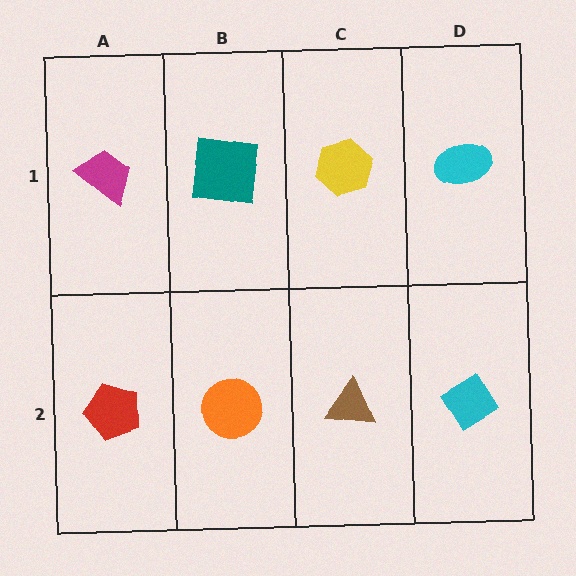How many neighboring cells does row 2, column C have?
3.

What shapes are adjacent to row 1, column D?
A cyan diamond (row 2, column D), a yellow hexagon (row 1, column C).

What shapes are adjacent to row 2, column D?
A cyan ellipse (row 1, column D), a brown triangle (row 2, column C).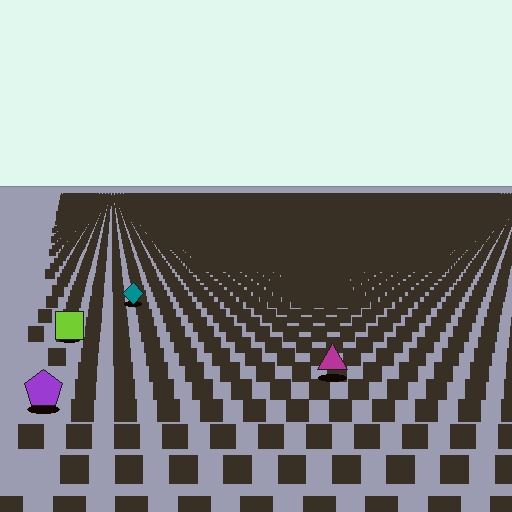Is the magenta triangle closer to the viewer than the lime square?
Yes. The magenta triangle is closer — you can tell from the texture gradient: the ground texture is coarser near it.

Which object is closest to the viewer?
The purple pentagon is closest. The texture marks near it are larger and more spread out.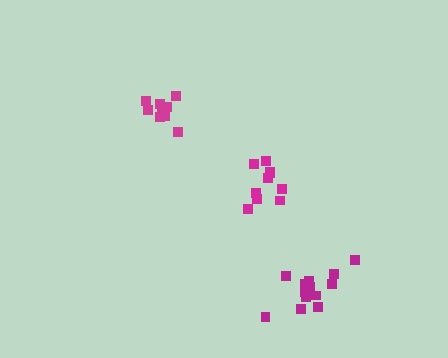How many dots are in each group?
Group 1: 10 dots, Group 2: 9 dots, Group 3: 13 dots (32 total).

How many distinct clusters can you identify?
There are 3 distinct clusters.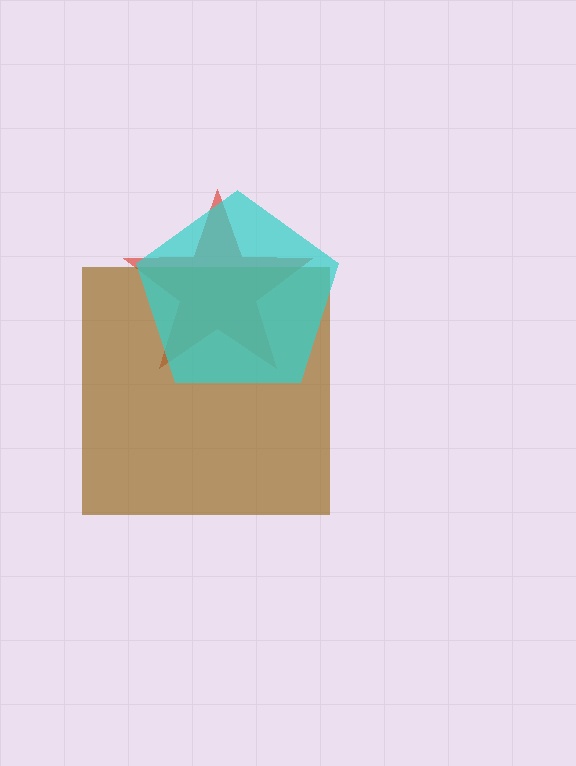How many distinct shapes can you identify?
There are 3 distinct shapes: a red star, a brown square, a cyan pentagon.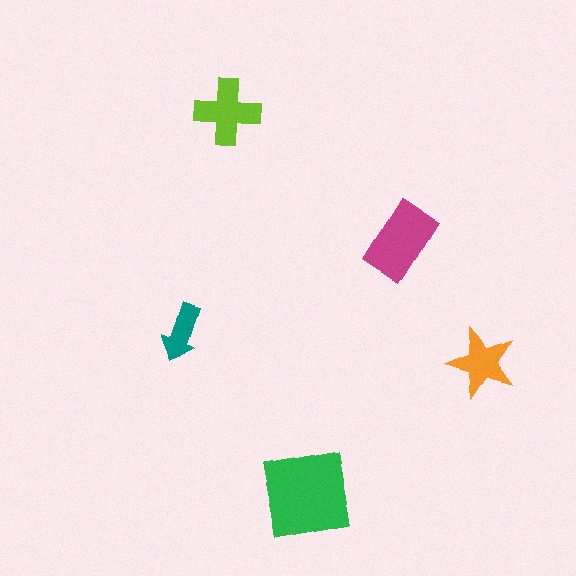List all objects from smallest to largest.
The teal arrow, the orange star, the lime cross, the magenta rectangle, the green square.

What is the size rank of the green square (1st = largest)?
1st.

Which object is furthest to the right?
The orange star is rightmost.